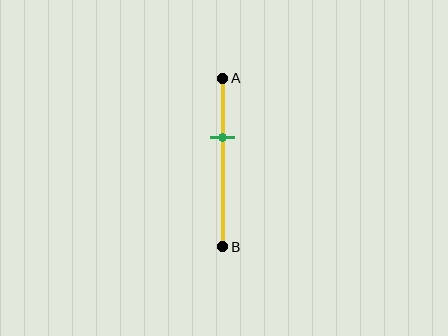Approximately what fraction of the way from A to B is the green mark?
The green mark is approximately 35% of the way from A to B.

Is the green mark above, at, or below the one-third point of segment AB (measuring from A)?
The green mark is approximately at the one-third point of segment AB.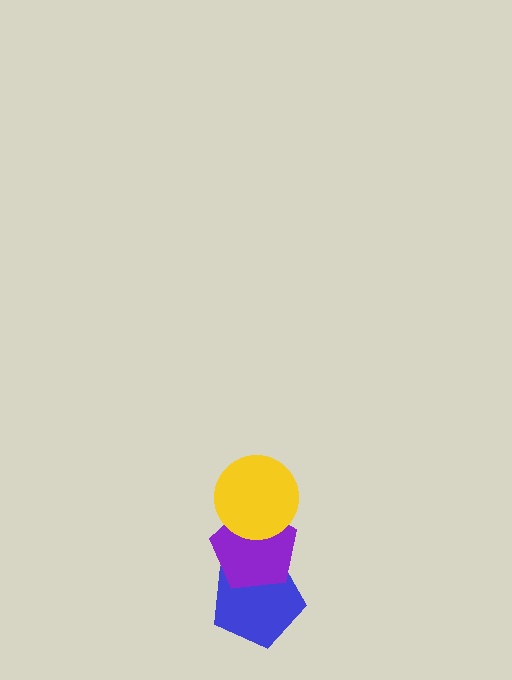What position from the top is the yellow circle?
The yellow circle is 1st from the top.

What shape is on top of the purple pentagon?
The yellow circle is on top of the purple pentagon.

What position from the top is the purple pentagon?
The purple pentagon is 2nd from the top.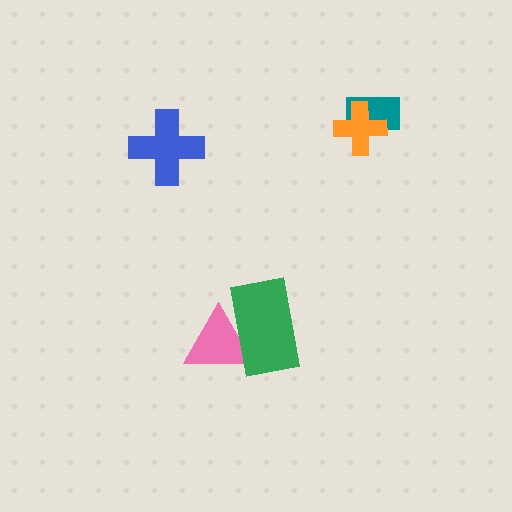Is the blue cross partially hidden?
No, no other shape covers it.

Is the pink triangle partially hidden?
Yes, it is partially covered by another shape.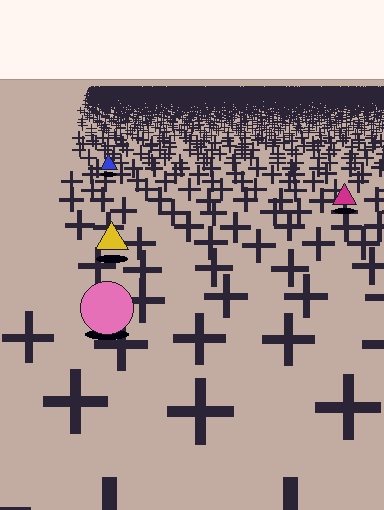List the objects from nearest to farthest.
From nearest to farthest: the pink circle, the yellow triangle, the magenta triangle, the blue triangle.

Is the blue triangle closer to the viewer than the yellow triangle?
No. The yellow triangle is closer — you can tell from the texture gradient: the ground texture is coarser near it.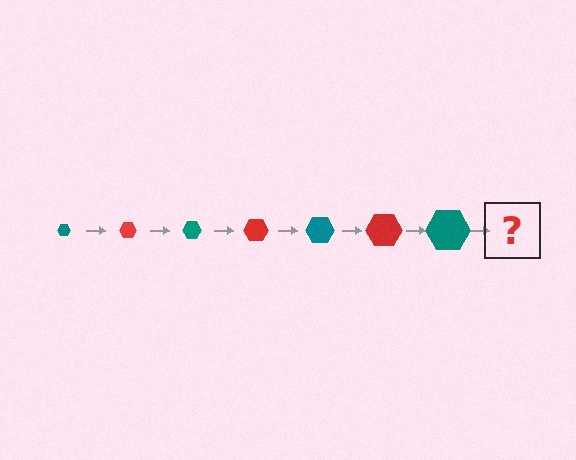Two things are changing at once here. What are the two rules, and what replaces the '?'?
The two rules are that the hexagon grows larger each step and the color cycles through teal and red. The '?' should be a red hexagon, larger than the previous one.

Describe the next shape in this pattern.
It should be a red hexagon, larger than the previous one.